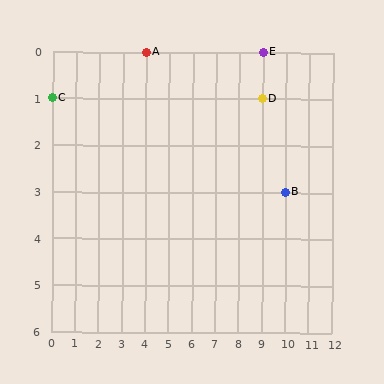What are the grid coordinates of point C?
Point C is at grid coordinates (0, 1).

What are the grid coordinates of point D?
Point D is at grid coordinates (9, 1).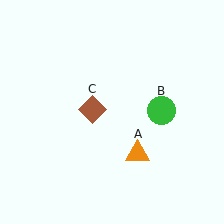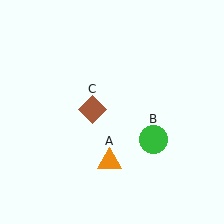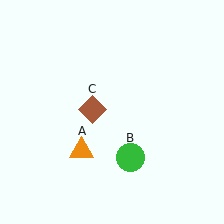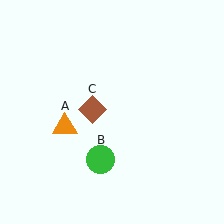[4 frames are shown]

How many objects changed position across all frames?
2 objects changed position: orange triangle (object A), green circle (object B).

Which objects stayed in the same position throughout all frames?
Brown diamond (object C) remained stationary.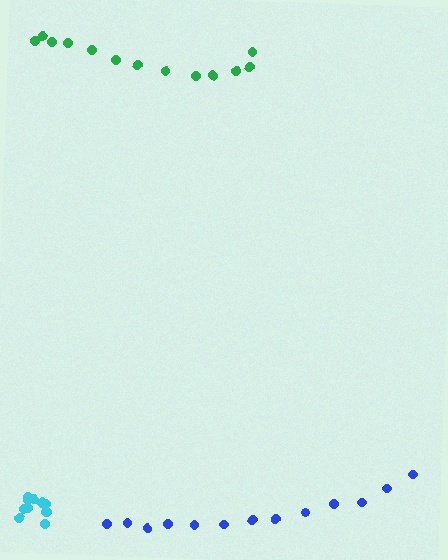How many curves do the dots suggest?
There are 3 distinct paths.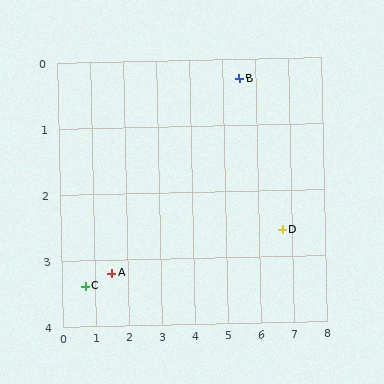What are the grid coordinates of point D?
Point D is at approximately (6.7, 2.6).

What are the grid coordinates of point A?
Point A is at approximately (1.5, 3.2).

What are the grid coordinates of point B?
Point B is at approximately (5.5, 0.3).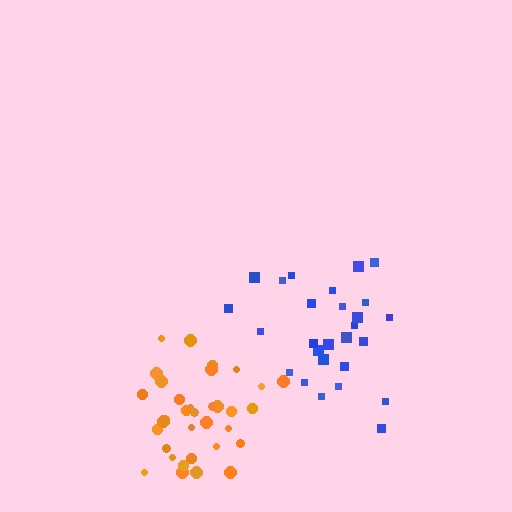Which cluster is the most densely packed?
Orange.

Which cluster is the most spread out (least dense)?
Blue.